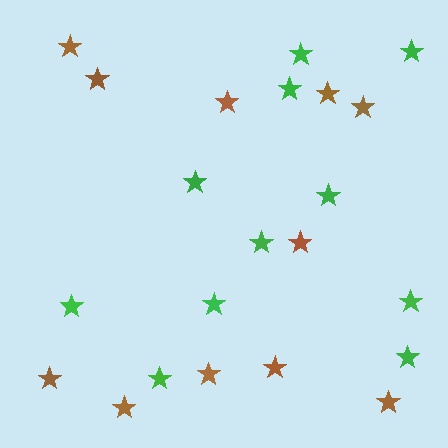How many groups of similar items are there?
There are 2 groups: one group of brown stars (11) and one group of green stars (11).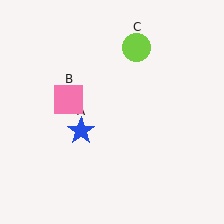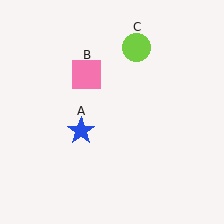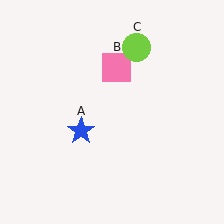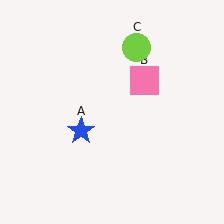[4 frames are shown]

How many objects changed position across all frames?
1 object changed position: pink square (object B).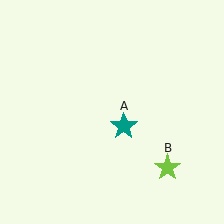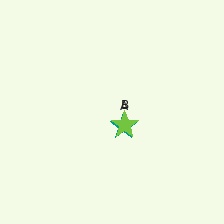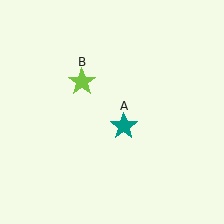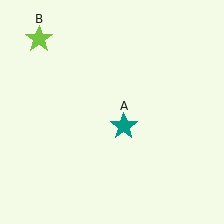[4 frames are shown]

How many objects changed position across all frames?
1 object changed position: lime star (object B).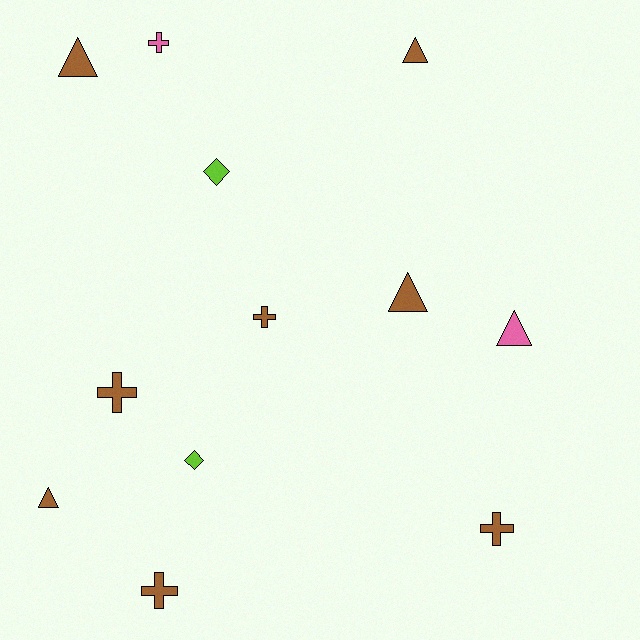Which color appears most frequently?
Brown, with 8 objects.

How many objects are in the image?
There are 12 objects.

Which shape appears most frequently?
Triangle, with 5 objects.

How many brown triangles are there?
There are 4 brown triangles.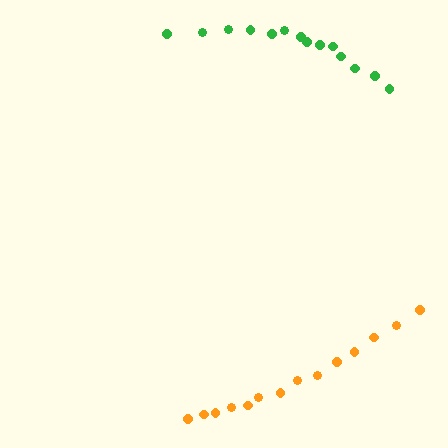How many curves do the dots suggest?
There are 2 distinct paths.